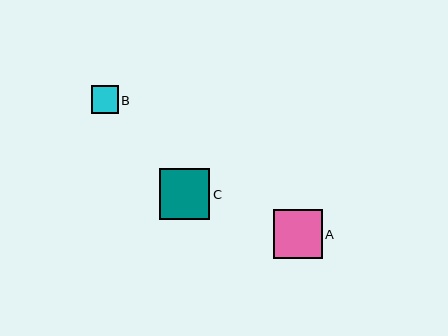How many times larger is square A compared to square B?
Square A is approximately 1.8 times the size of square B.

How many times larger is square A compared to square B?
Square A is approximately 1.8 times the size of square B.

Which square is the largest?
Square C is the largest with a size of approximately 50 pixels.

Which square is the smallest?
Square B is the smallest with a size of approximately 27 pixels.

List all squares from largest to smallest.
From largest to smallest: C, A, B.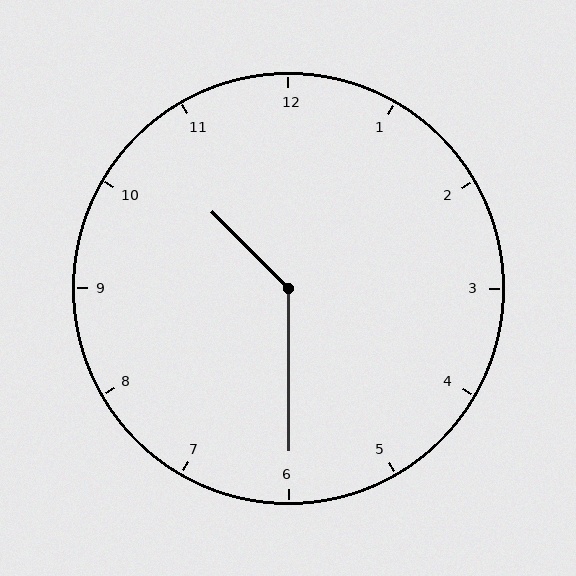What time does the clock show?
10:30.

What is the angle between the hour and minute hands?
Approximately 135 degrees.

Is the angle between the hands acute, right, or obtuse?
It is obtuse.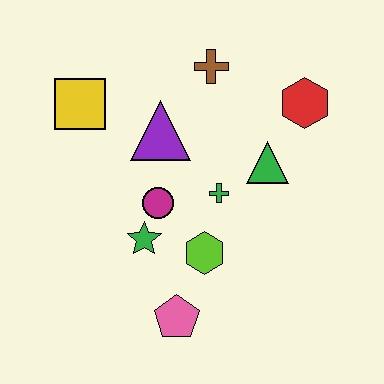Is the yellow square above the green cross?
Yes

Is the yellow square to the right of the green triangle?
No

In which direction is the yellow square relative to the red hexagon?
The yellow square is to the left of the red hexagon.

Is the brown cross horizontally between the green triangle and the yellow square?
Yes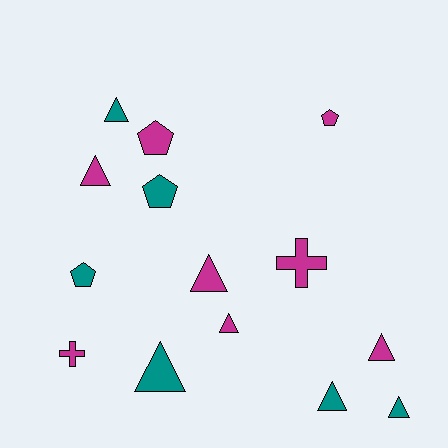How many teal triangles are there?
There are 4 teal triangles.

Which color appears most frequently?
Magenta, with 8 objects.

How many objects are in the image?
There are 14 objects.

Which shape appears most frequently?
Triangle, with 8 objects.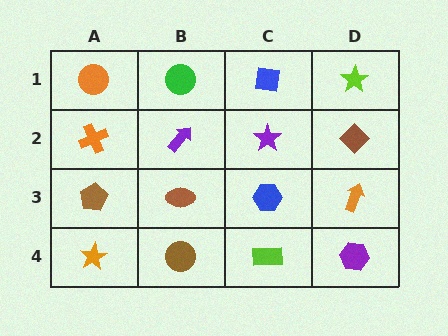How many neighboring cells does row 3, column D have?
3.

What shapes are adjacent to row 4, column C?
A blue hexagon (row 3, column C), a brown circle (row 4, column B), a purple hexagon (row 4, column D).